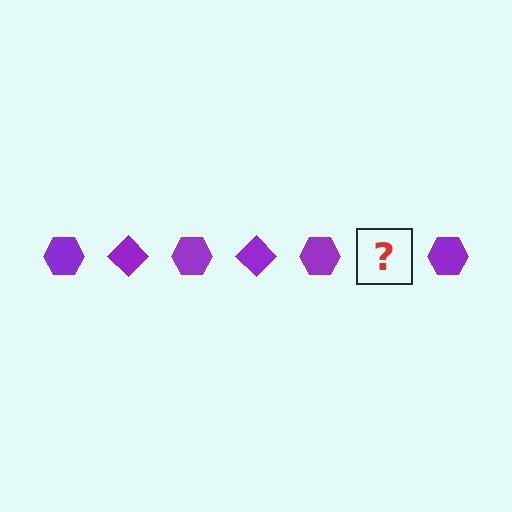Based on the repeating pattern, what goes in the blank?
The blank should be a purple diamond.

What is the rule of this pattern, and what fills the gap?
The rule is that the pattern cycles through hexagon, diamond shapes in purple. The gap should be filled with a purple diamond.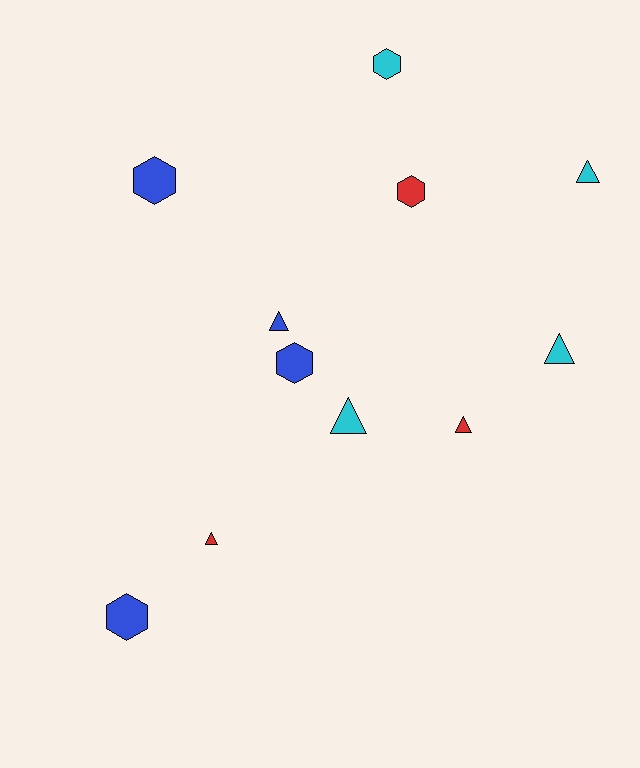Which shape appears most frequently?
Triangle, with 6 objects.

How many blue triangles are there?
There is 1 blue triangle.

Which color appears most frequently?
Blue, with 4 objects.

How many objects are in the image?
There are 11 objects.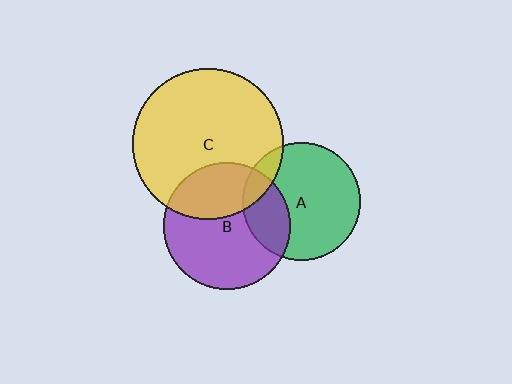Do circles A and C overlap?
Yes.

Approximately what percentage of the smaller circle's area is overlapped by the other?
Approximately 10%.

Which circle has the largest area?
Circle C (yellow).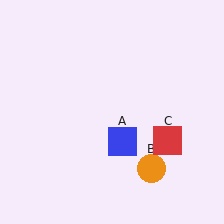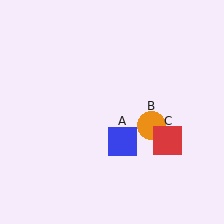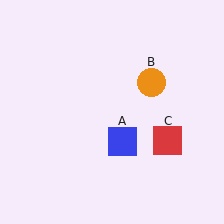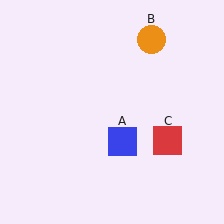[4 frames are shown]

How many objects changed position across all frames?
1 object changed position: orange circle (object B).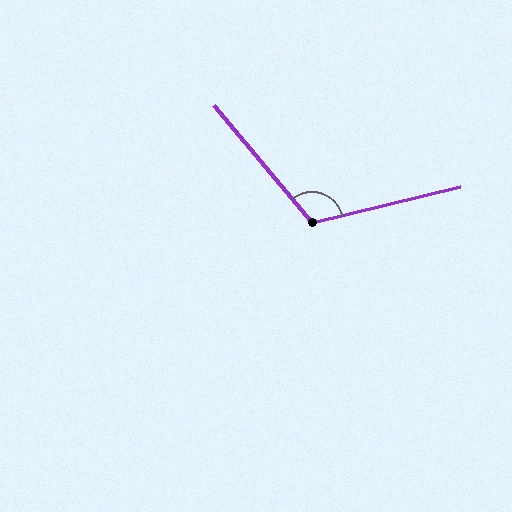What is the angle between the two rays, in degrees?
Approximately 116 degrees.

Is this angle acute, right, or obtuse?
It is obtuse.